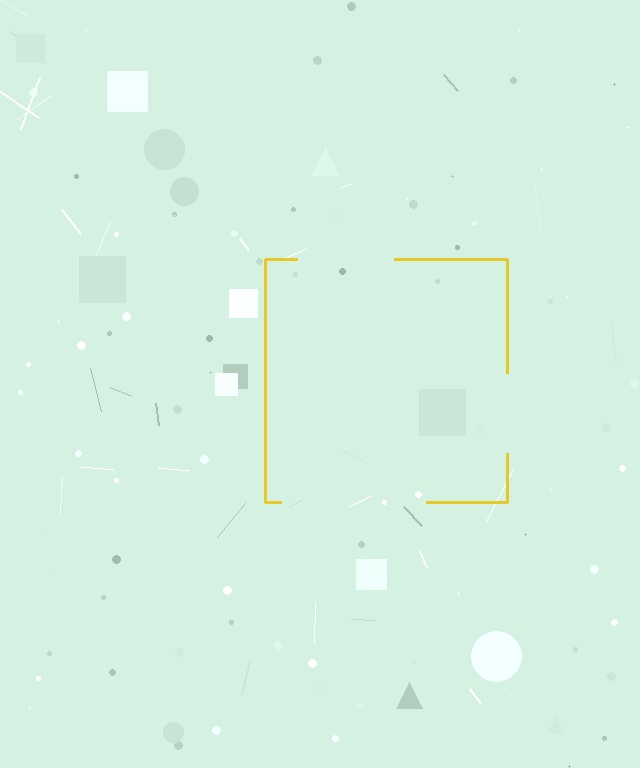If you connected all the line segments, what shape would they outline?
They would outline a square.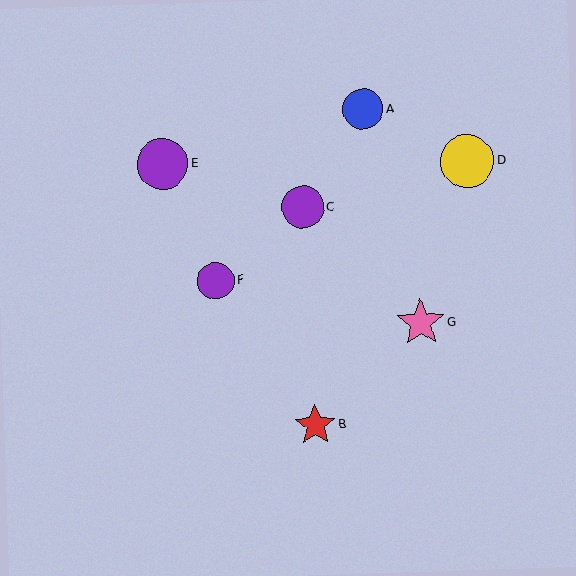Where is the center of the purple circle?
The center of the purple circle is at (163, 164).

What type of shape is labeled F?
Shape F is a purple circle.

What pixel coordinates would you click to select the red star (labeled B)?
Click at (315, 425) to select the red star B.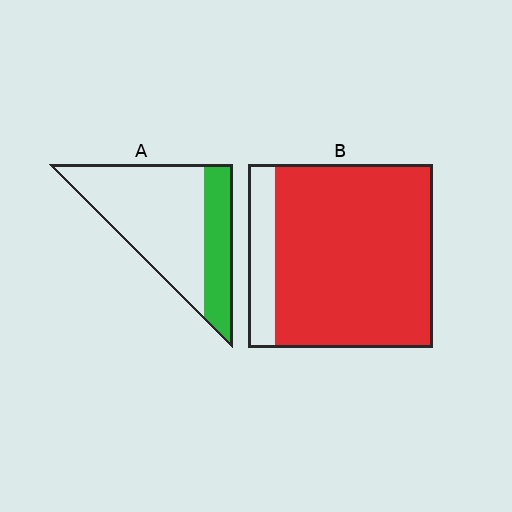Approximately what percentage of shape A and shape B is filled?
A is approximately 30% and B is approximately 85%.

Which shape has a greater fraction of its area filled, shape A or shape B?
Shape B.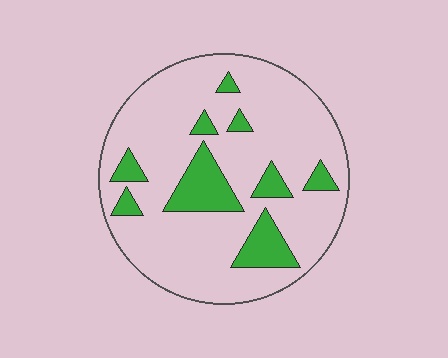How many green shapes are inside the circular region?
9.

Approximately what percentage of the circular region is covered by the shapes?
Approximately 20%.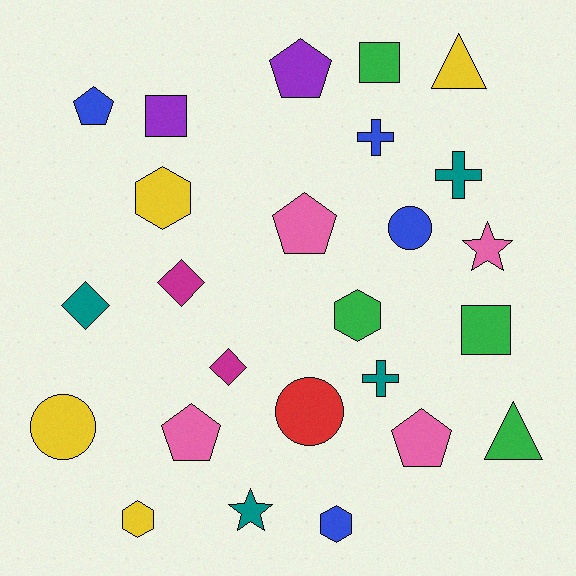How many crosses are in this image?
There are 3 crosses.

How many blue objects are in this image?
There are 4 blue objects.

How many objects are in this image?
There are 25 objects.